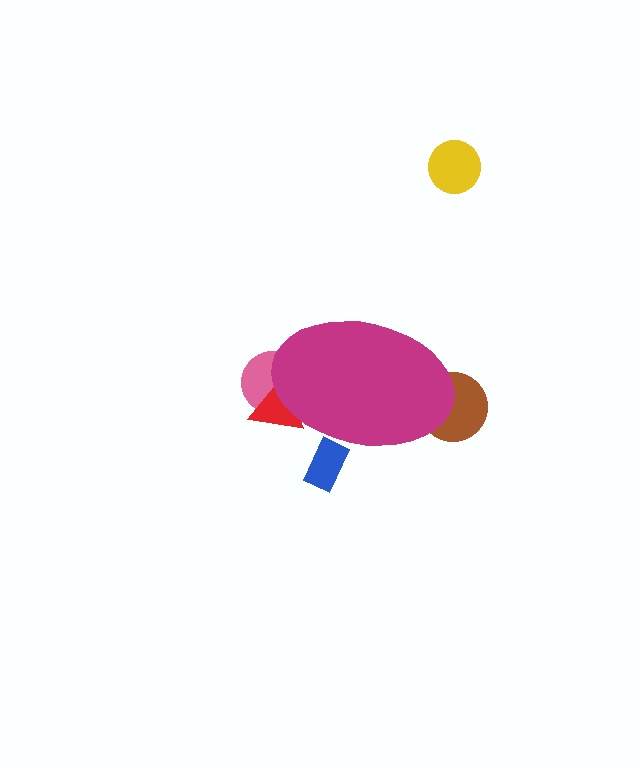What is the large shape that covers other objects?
A magenta ellipse.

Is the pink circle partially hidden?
Yes, the pink circle is partially hidden behind the magenta ellipse.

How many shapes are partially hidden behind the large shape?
4 shapes are partially hidden.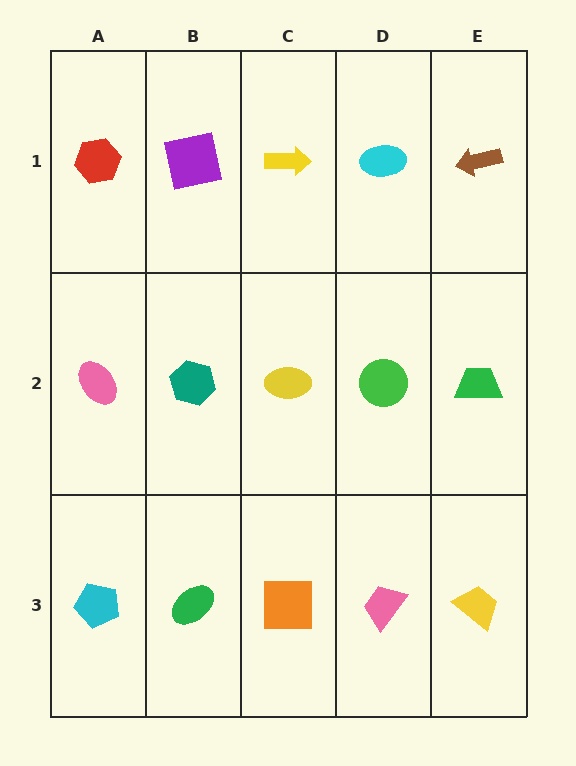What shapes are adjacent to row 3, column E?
A green trapezoid (row 2, column E), a pink trapezoid (row 3, column D).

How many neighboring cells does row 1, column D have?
3.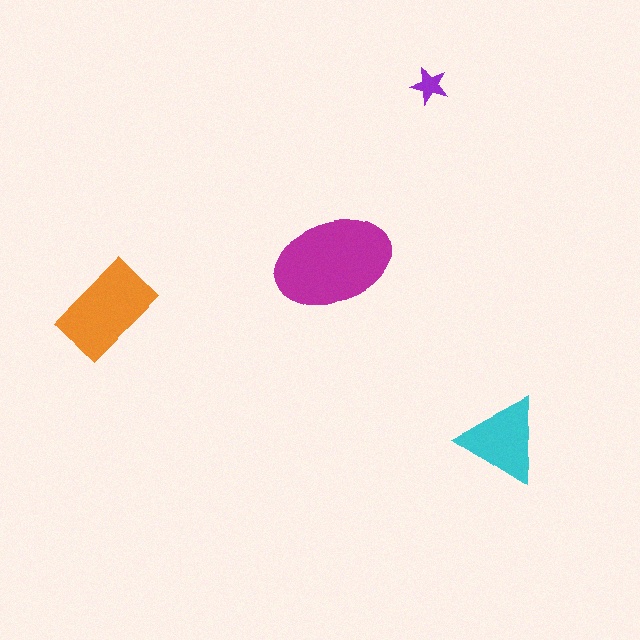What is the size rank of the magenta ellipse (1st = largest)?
1st.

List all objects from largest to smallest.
The magenta ellipse, the orange rectangle, the cyan triangle, the purple star.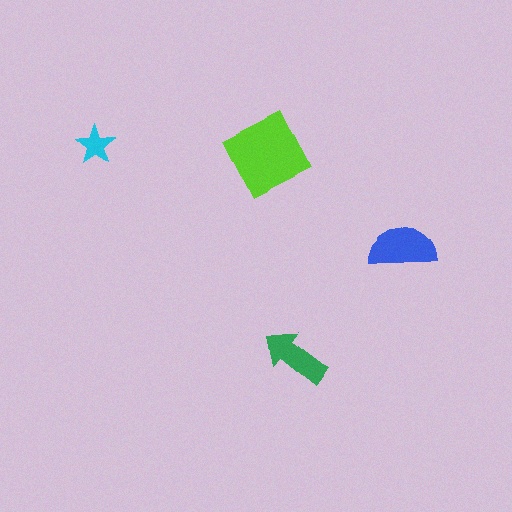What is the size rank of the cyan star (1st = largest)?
4th.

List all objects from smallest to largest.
The cyan star, the green arrow, the blue semicircle, the lime diamond.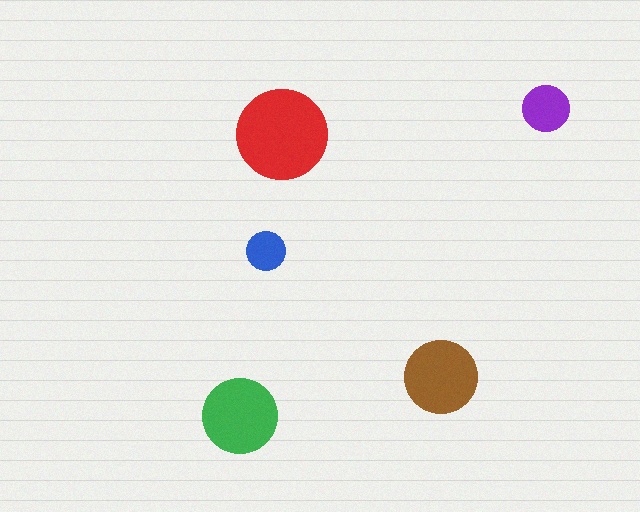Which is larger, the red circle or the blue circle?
The red one.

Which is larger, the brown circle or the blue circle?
The brown one.